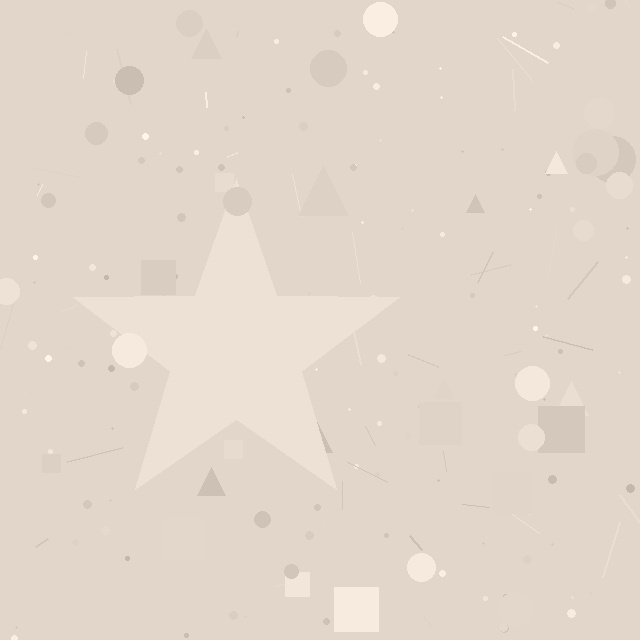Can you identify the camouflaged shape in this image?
The camouflaged shape is a star.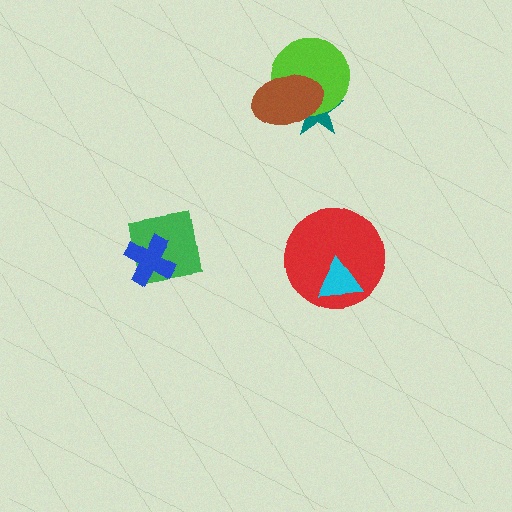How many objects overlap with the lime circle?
2 objects overlap with the lime circle.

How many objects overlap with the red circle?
1 object overlaps with the red circle.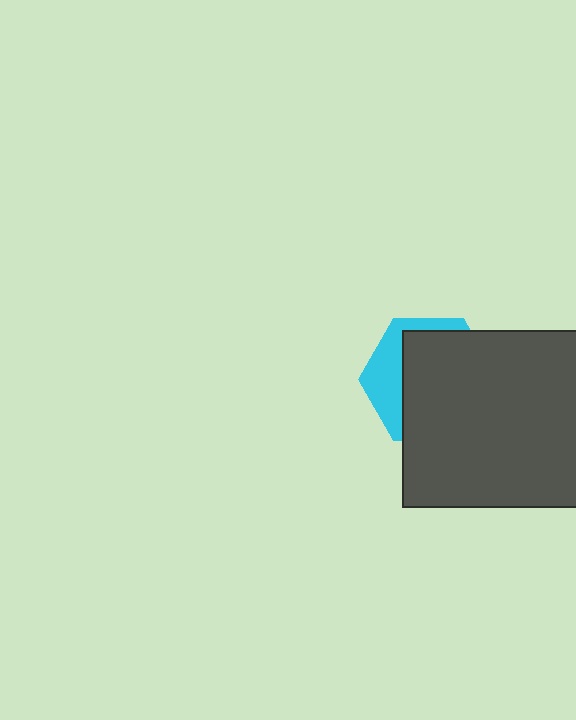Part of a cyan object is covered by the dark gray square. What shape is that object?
It is a hexagon.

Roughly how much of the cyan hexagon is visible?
A small part of it is visible (roughly 30%).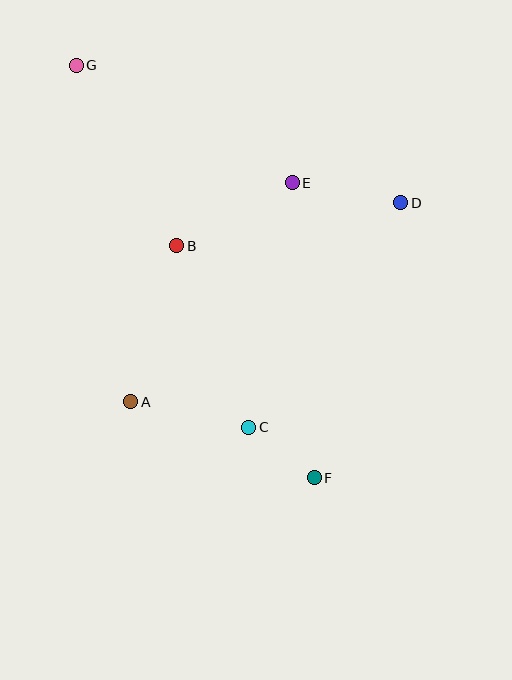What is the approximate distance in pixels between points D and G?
The distance between D and G is approximately 352 pixels.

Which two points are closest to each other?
Points C and F are closest to each other.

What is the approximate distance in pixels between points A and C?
The distance between A and C is approximately 121 pixels.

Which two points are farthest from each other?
Points F and G are farthest from each other.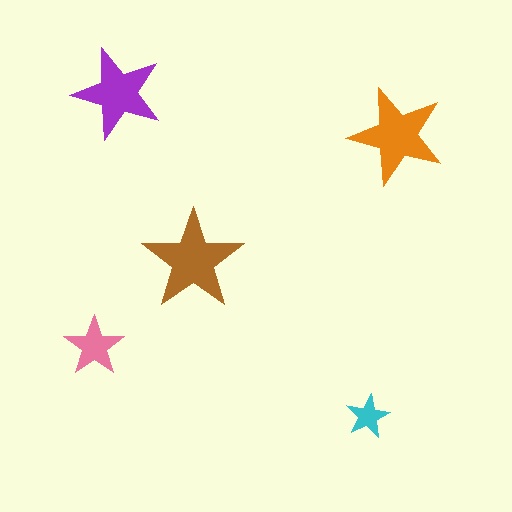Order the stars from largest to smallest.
the brown one, the orange one, the purple one, the pink one, the cyan one.